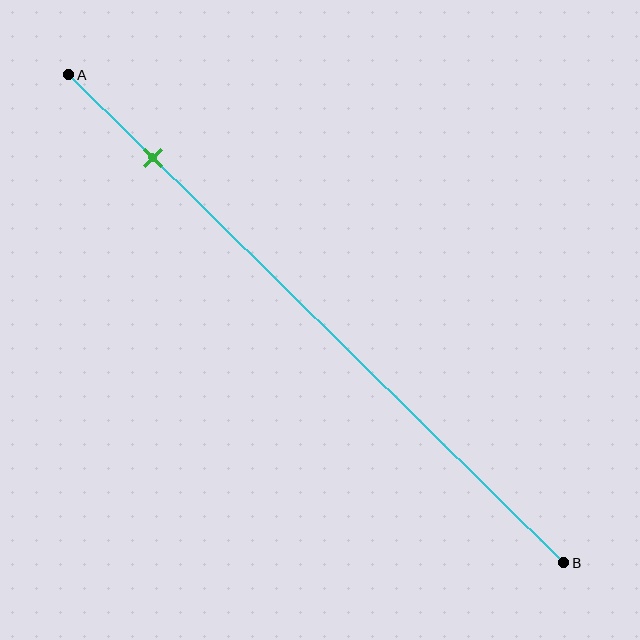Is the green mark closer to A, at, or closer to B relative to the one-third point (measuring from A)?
The green mark is closer to point A than the one-third point of segment AB.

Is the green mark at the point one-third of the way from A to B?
No, the mark is at about 15% from A, not at the 33% one-third point.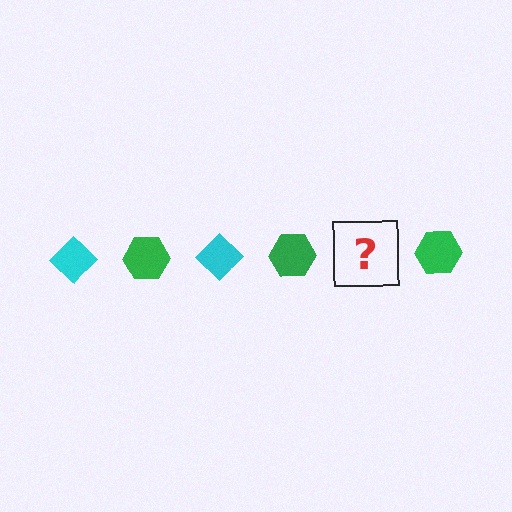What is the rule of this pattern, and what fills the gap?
The rule is that the pattern alternates between cyan diamond and green hexagon. The gap should be filled with a cyan diamond.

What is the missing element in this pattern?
The missing element is a cyan diamond.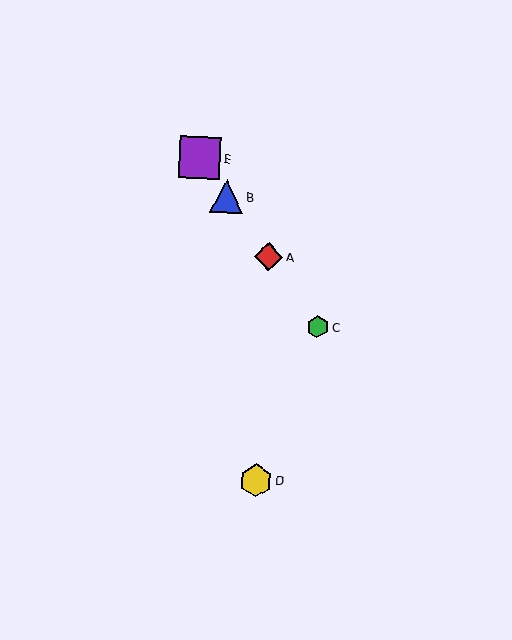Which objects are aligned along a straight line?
Objects A, B, C, E are aligned along a straight line.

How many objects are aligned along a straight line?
4 objects (A, B, C, E) are aligned along a straight line.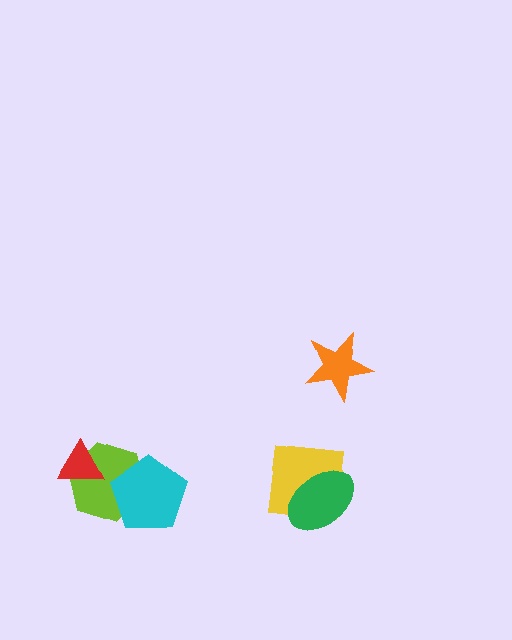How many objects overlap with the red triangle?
1 object overlaps with the red triangle.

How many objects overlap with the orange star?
0 objects overlap with the orange star.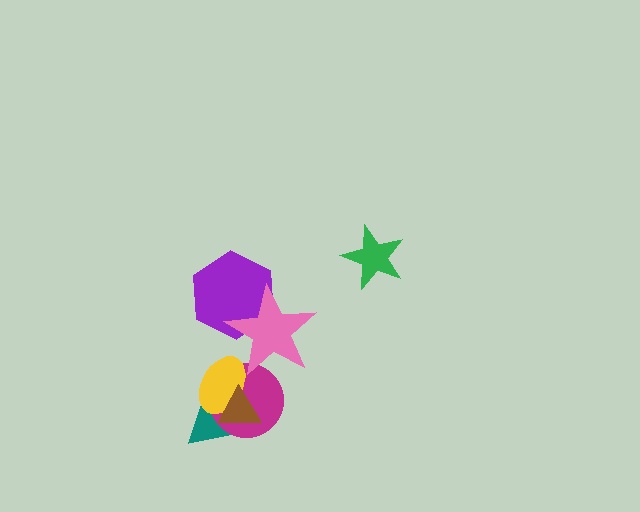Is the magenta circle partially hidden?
Yes, it is partially covered by another shape.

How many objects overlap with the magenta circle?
4 objects overlap with the magenta circle.